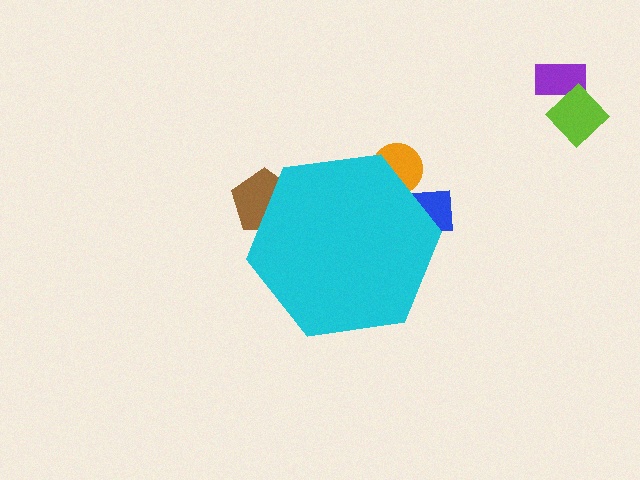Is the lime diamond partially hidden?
No, the lime diamond is fully visible.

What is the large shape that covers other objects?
A cyan hexagon.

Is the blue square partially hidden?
Yes, the blue square is partially hidden behind the cyan hexagon.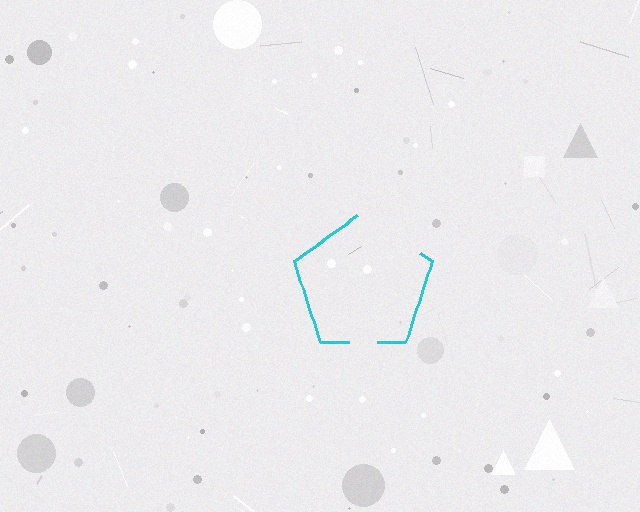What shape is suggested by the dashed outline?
The dashed outline suggests a pentagon.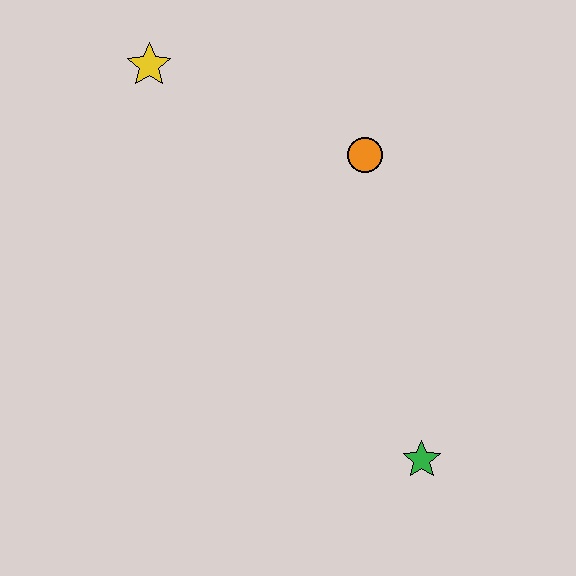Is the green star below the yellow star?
Yes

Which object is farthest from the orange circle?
The green star is farthest from the orange circle.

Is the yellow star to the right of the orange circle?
No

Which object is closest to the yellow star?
The orange circle is closest to the yellow star.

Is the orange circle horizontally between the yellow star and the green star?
Yes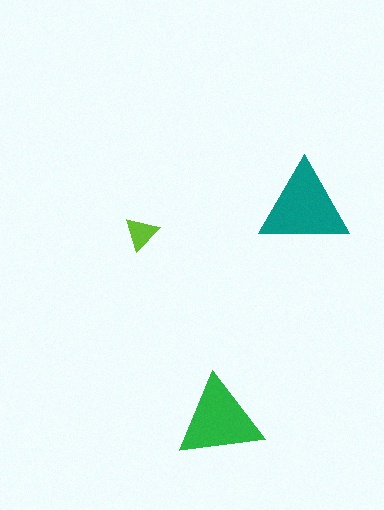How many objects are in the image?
There are 3 objects in the image.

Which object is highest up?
The teal triangle is topmost.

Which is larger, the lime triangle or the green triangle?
The green one.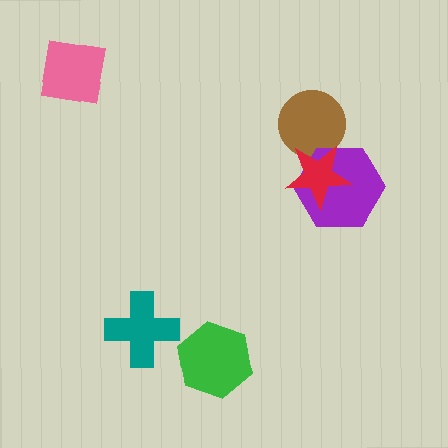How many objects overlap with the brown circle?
2 objects overlap with the brown circle.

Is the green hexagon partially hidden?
No, no other shape covers it.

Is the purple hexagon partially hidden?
Yes, it is partially covered by another shape.